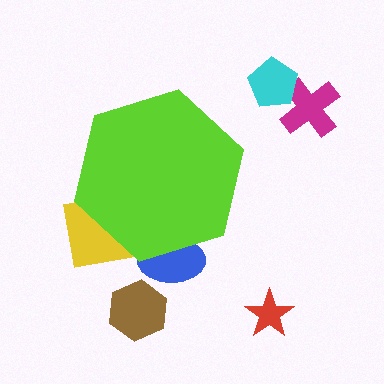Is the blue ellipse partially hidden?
Yes, the blue ellipse is partially hidden behind the lime hexagon.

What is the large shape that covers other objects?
A lime hexagon.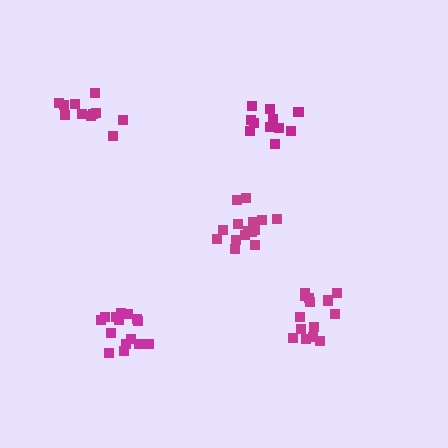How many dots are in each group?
Group 1: 11 dots, Group 2: 15 dots, Group 3: 14 dots, Group 4: 11 dots, Group 5: 15 dots (66 total).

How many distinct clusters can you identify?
There are 5 distinct clusters.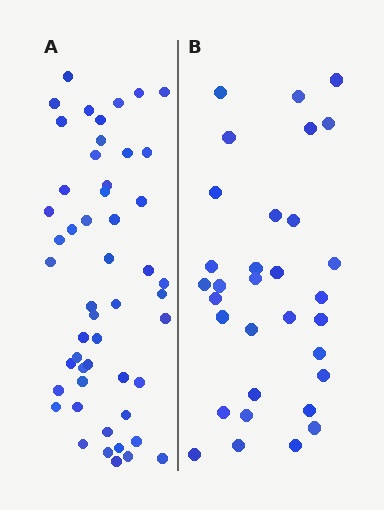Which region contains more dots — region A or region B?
Region A (the left region) has more dots.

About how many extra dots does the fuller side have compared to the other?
Region A has approximately 20 more dots than region B.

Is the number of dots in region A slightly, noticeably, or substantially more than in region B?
Region A has substantially more. The ratio is roughly 1.6 to 1.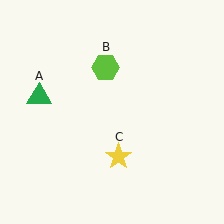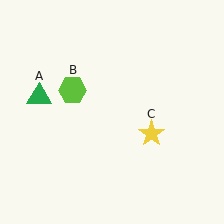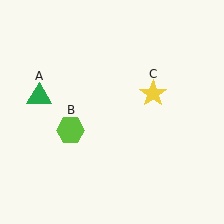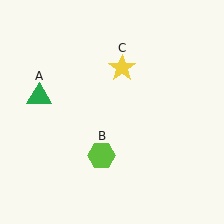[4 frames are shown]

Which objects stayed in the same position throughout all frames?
Green triangle (object A) remained stationary.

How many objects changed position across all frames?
2 objects changed position: lime hexagon (object B), yellow star (object C).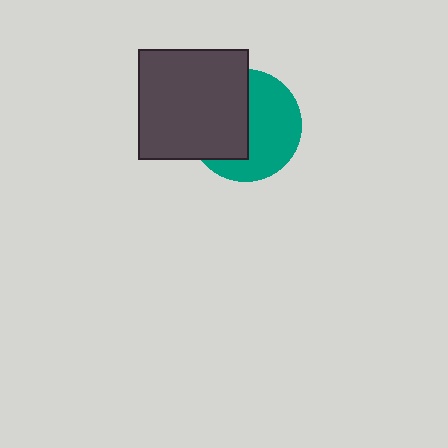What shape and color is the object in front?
The object in front is a dark gray square.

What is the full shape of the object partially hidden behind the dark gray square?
The partially hidden object is a teal circle.